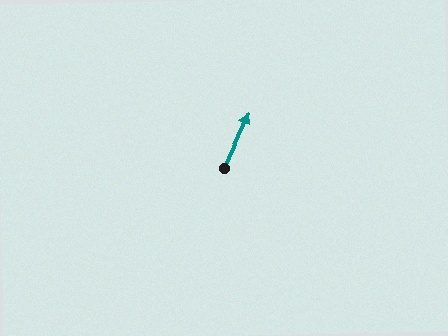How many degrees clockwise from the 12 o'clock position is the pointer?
Approximately 25 degrees.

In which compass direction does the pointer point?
Northeast.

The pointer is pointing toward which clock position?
Roughly 1 o'clock.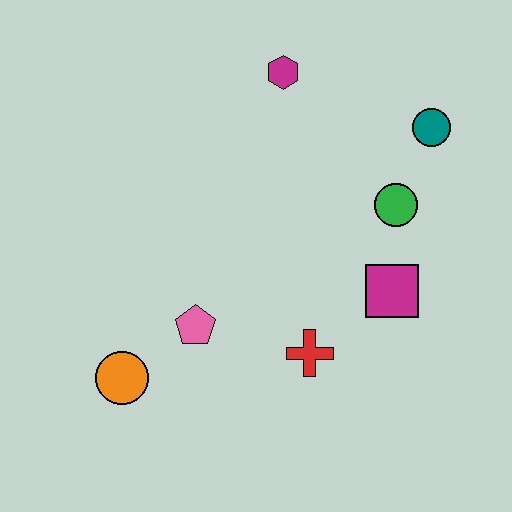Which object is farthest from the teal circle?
The orange circle is farthest from the teal circle.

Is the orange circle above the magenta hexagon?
No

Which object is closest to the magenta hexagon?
The teal circle is closest to the magenta hexagon.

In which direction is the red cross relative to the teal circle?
The red cross is below the teal circle.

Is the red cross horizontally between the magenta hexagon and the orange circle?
No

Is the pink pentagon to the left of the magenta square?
Yes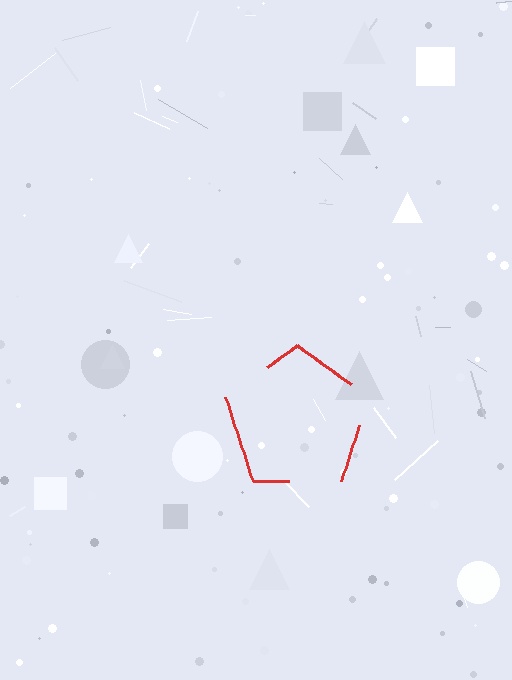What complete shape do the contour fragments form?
The contour fragments form a pentagon.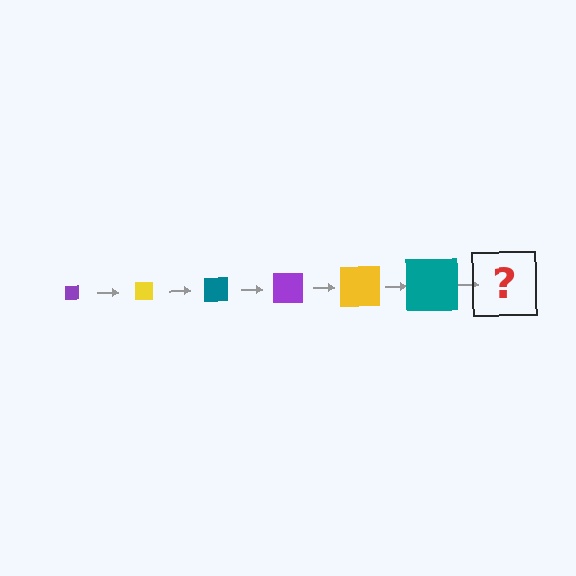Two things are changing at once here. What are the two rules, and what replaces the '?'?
The two rules are that the square grows larger each step and the color cycles through purple, yellow, and teal. The '?' should be a purple square, larger than the previous one.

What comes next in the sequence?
The next element should be a purple square, larger than the previous one.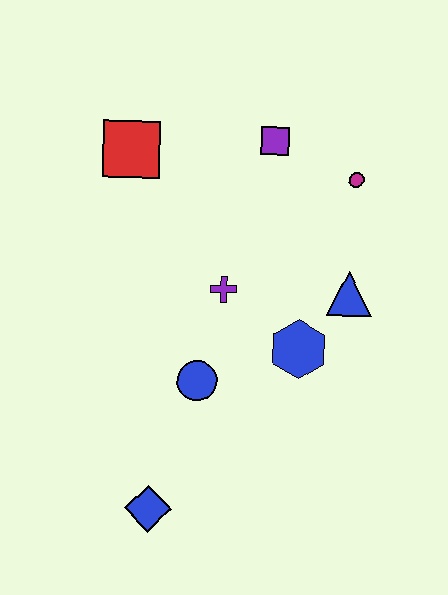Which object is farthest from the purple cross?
The blue diamond is farthest from the purple cross.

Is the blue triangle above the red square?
No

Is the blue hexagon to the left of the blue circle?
No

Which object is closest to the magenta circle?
The purple square is closest to the magenta circle.